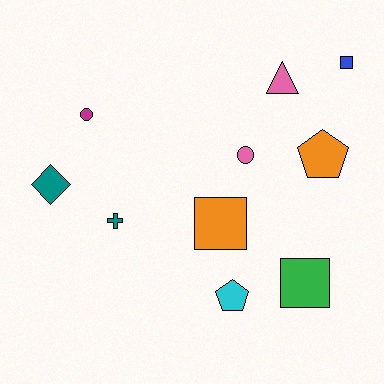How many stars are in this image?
There are no stars.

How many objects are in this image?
There are 10 objects.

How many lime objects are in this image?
There are no lime objects.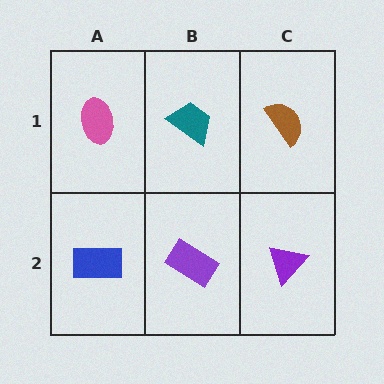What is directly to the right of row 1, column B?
A brown semicircle.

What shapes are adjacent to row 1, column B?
A purple rectangle (row 2, column B), a pink ellipse (row 1, column A), a brown semicircle (row 1, column C).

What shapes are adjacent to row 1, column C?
A purple triangle (row 2, column C), a teal trapezoid (row 1, column B).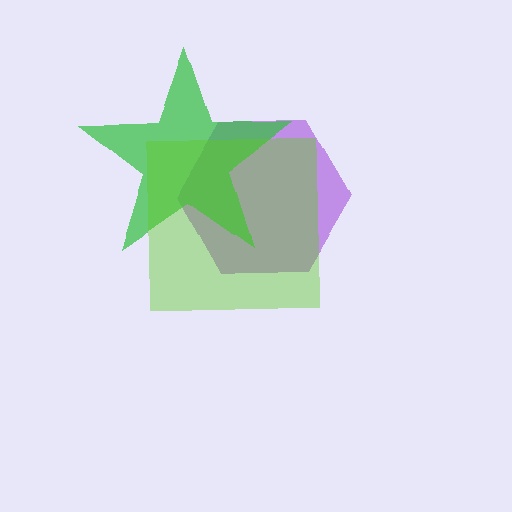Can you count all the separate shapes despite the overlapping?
Yes, there are 3 separate shapes.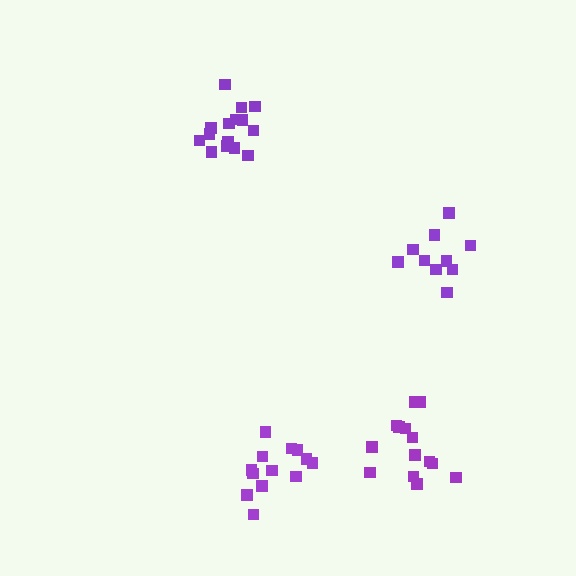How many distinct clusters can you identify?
There are 4 distinct clusters.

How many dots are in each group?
Group 1: 14 dots, Group 2: 15 dots, Group 3: 13 dots, Group 4: 10 dots (52 total).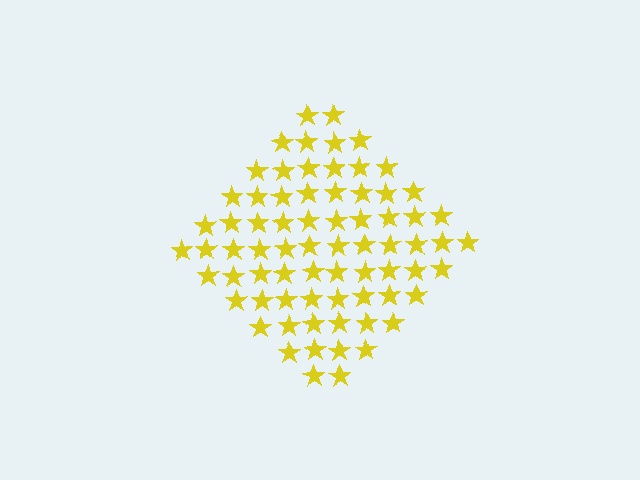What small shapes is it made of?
It is made of small stars.